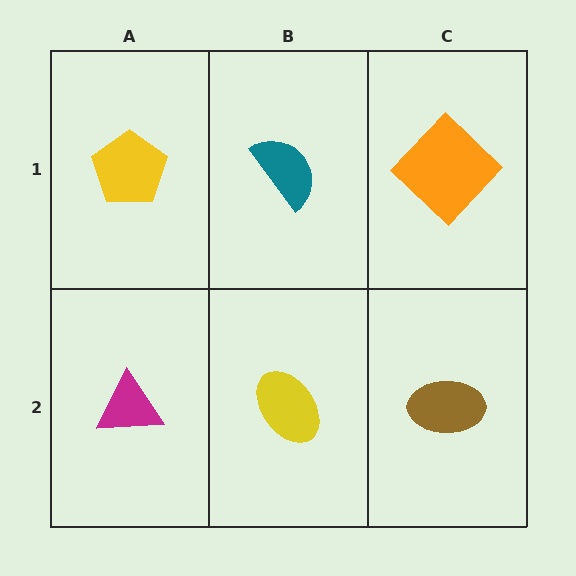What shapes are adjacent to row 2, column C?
An orange diamond (row 1, column C), a yellow ellipse (row 2, column B).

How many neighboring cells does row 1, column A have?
2.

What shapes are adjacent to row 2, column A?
A yellow pentagon (row 1, column A), a yellow ellipse (row 2, column B).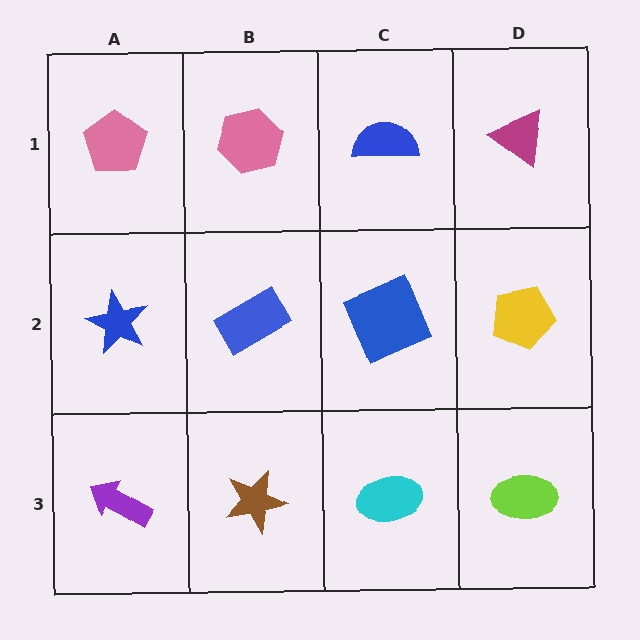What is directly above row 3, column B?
A blue rectangle.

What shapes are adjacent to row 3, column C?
A blue square (row 2, column C), a brown star (row 3, column B), a lime ellipse (row 3, column D).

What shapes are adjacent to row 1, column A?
A blue star (row 2, column A), a pink hexagon (row 1, column B).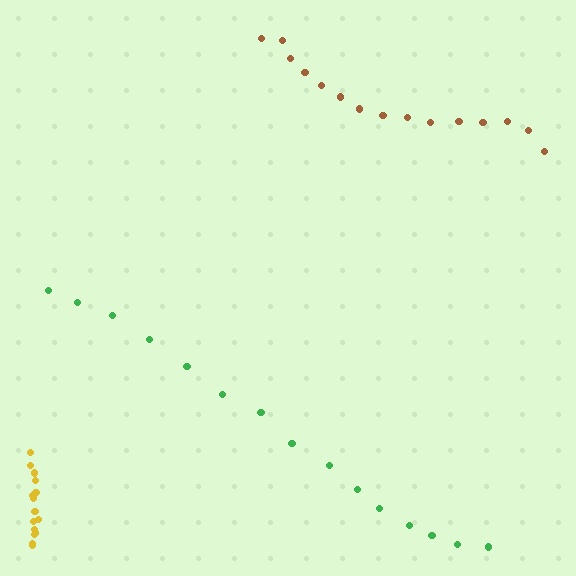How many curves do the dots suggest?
There are 3 distinct paths.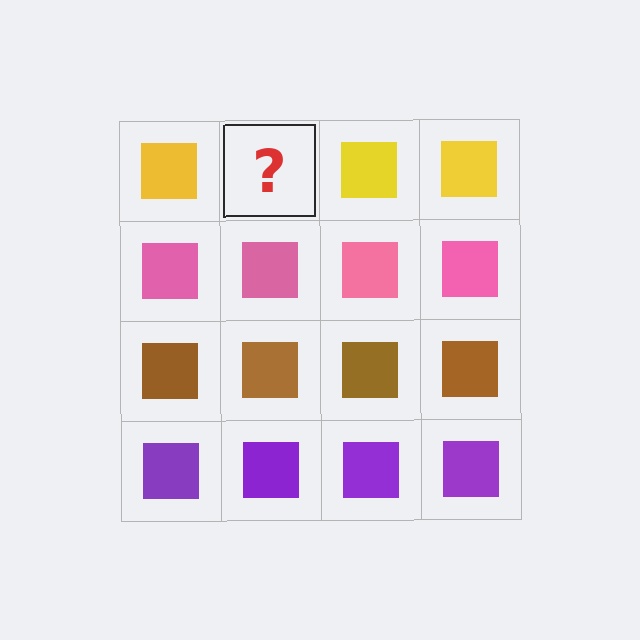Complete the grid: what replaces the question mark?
The question mark should be replaced with a yellow square.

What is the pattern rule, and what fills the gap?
The rule is that each row has a consistent color. The gap should be filled with a yellow square.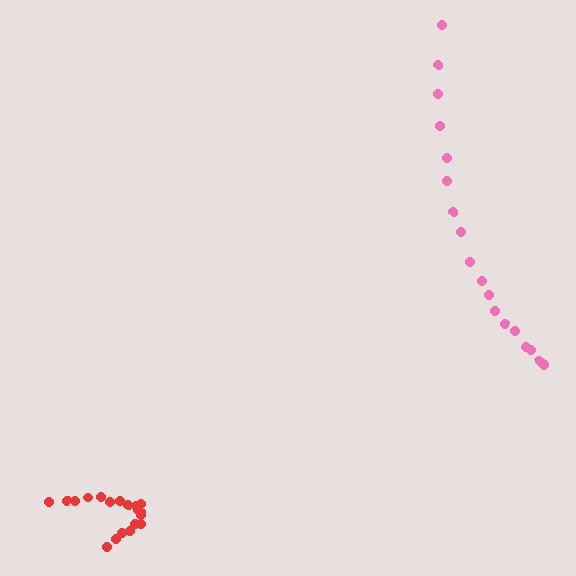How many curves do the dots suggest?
There are 2 distinct paths.